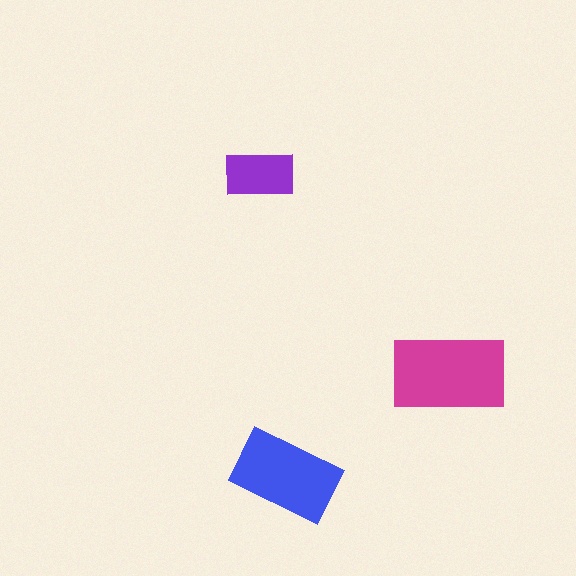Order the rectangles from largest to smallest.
the magenta one, the blue one, the purple one.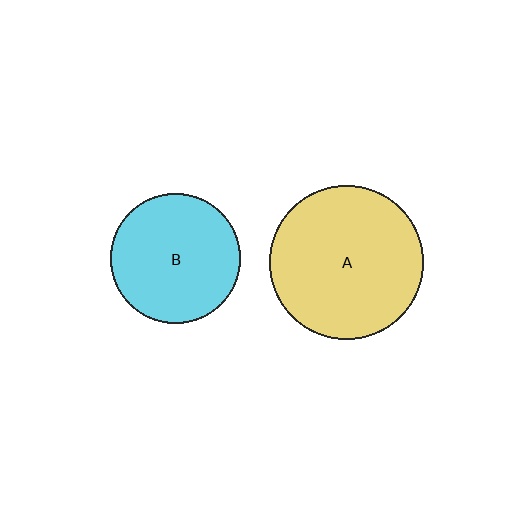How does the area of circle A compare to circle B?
Approximately 1.4 times.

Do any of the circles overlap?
No, none of the circles overlap.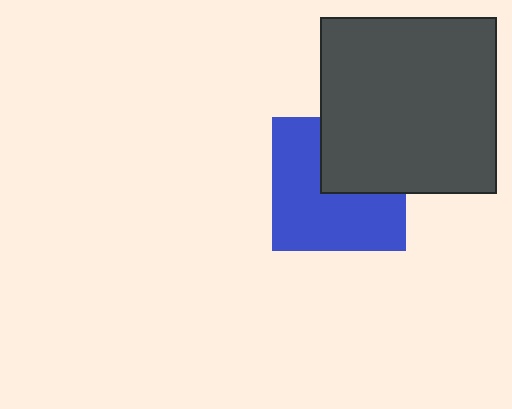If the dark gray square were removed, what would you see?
You would see the complete blue square.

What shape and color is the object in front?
The object in front is a dark gray square.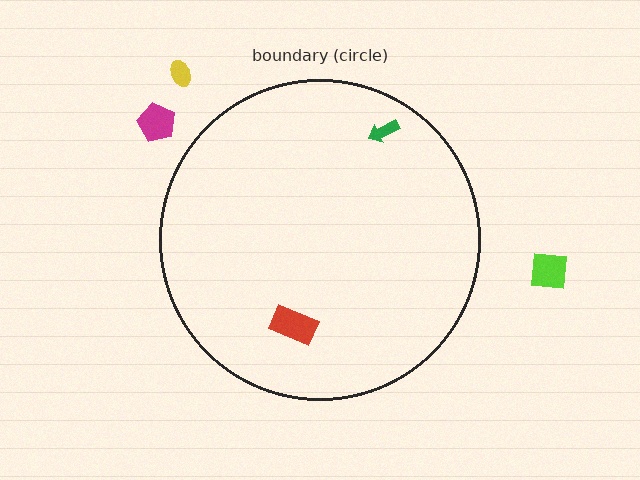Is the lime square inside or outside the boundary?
Outside.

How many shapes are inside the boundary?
2 inside, 3 outside.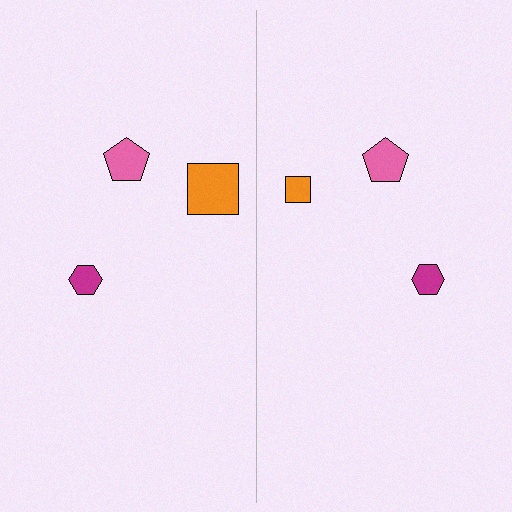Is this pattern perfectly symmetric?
No, the pattern is not perfectly symmetric. The orange square on the right side has a different size than its mirror counterpart.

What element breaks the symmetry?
The orange square on the right side has a different size than its mirror counterpart.